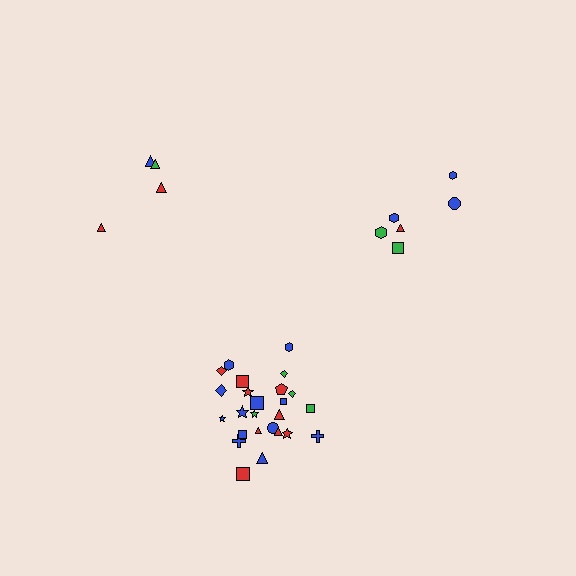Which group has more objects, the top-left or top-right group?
The top-right group.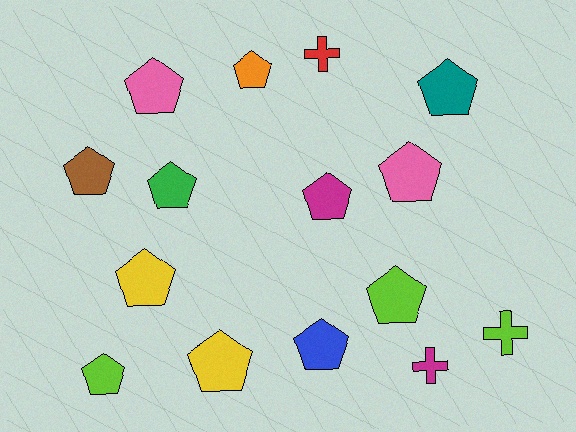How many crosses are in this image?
There are 3 crosses.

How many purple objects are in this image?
There are no purple objects.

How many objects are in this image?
There are 15 objects.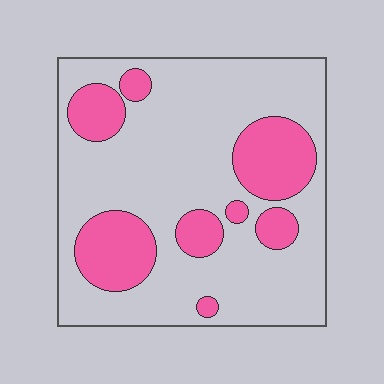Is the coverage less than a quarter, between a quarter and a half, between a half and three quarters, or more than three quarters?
Between a quarter and a half.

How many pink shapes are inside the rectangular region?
8.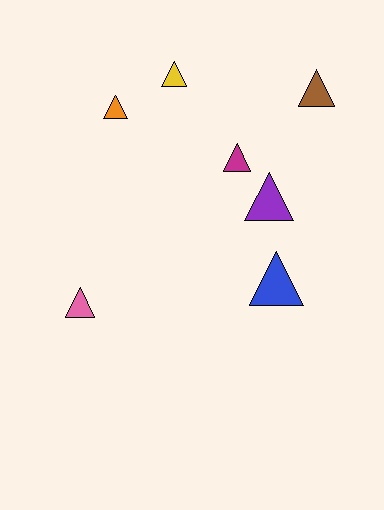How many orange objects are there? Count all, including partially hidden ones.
There is 1 orange object.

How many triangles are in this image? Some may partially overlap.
There are 7 triangles.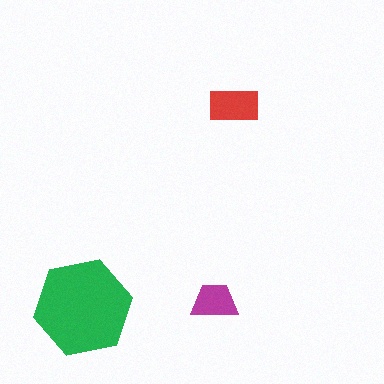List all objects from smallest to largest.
The magenta trapezoid, the red rectangle, the green hexagon.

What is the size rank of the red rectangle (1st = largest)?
2nd.